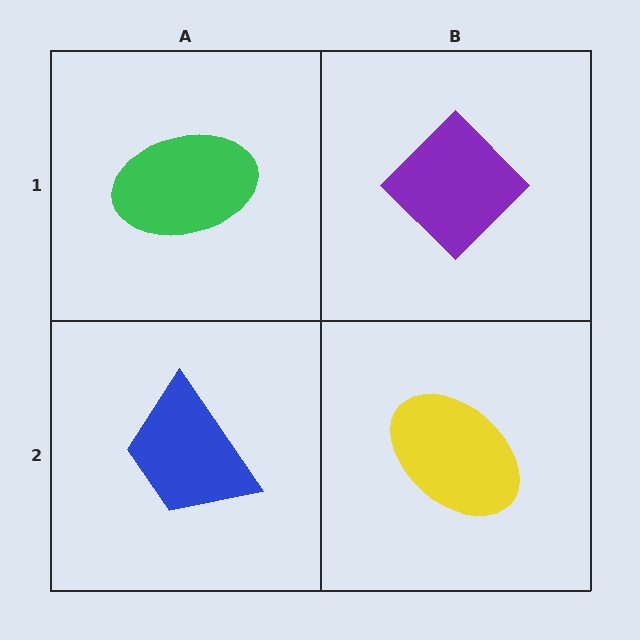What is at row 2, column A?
A blue trapezoid.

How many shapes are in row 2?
2 shapes.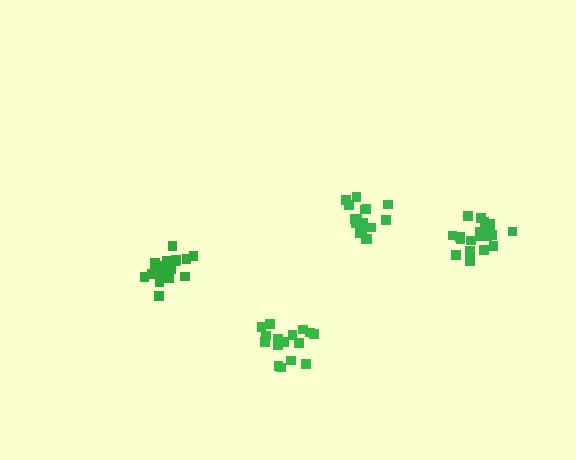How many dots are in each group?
Group 1: 17 dots, Group 2: 20 dots, Group 3: 20 dots, Group 4: 16 dots (73 total).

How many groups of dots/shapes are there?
There are 4 groups.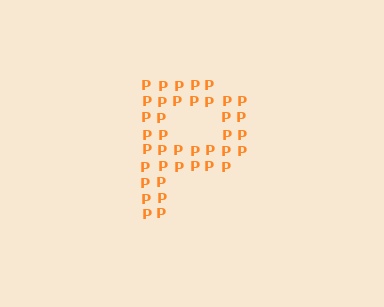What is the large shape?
The large shape is the letter P.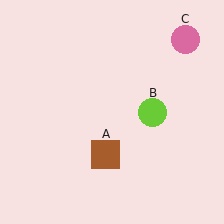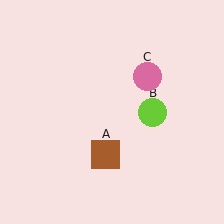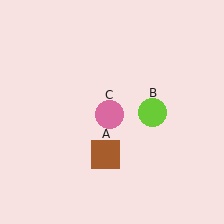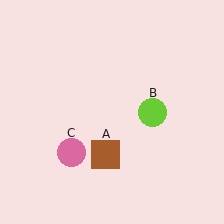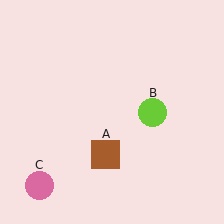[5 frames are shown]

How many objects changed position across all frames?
1 object changed position: pink circle (object C).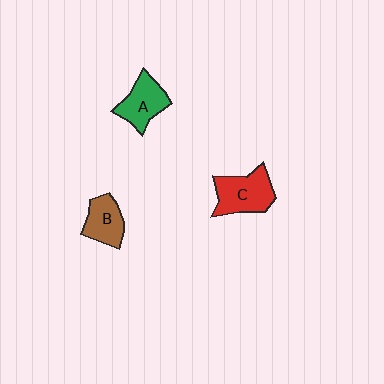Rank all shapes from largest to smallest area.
From largest to smallest: C (red), A (green), B (brown).